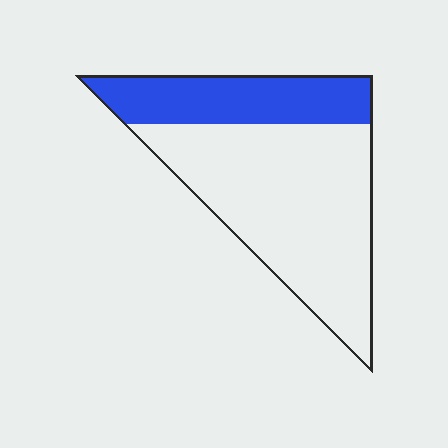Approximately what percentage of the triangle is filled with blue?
Approximately 30%.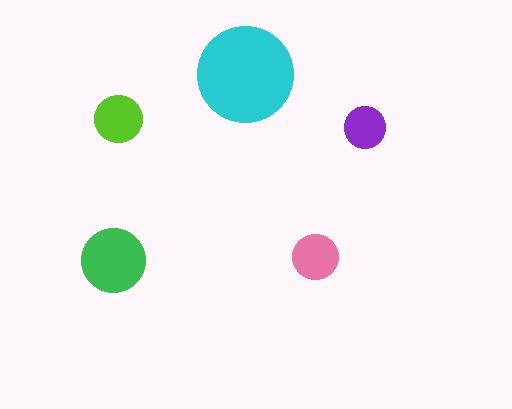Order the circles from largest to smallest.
the cyan one, the green one, the lime one, the pink one, the purple one.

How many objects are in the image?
There are 5 objects in the image.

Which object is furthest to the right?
The purple circle is rightmost.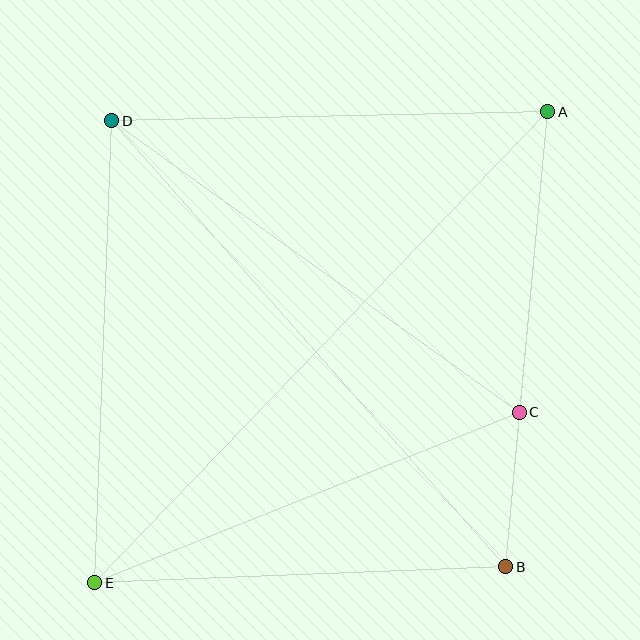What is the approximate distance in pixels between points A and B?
The distance between A and B is approximately 457 pixels.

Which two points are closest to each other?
Points B and C are closest to each other.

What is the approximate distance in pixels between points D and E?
The distance between D and E is approximately 462 pixels.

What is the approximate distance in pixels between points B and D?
The distance between B and D is approximately 595 pixels.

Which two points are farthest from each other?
Points A and E are farthest from each other.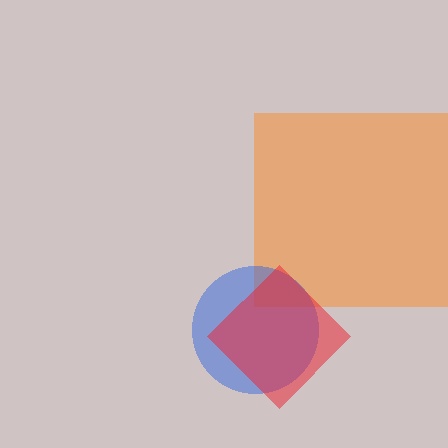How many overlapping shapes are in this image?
There are 3 overlapping shapes in the image.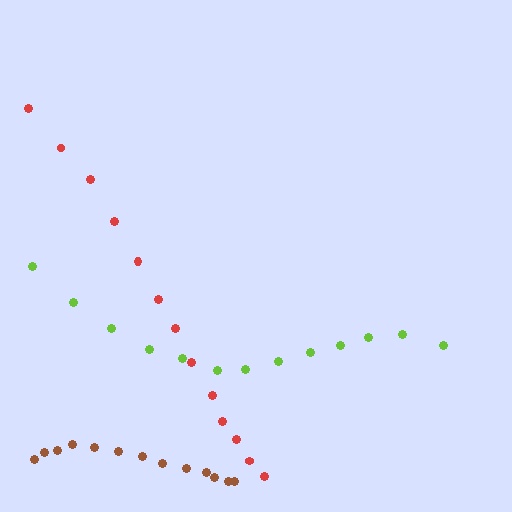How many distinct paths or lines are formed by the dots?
There are 3 distinct paths.